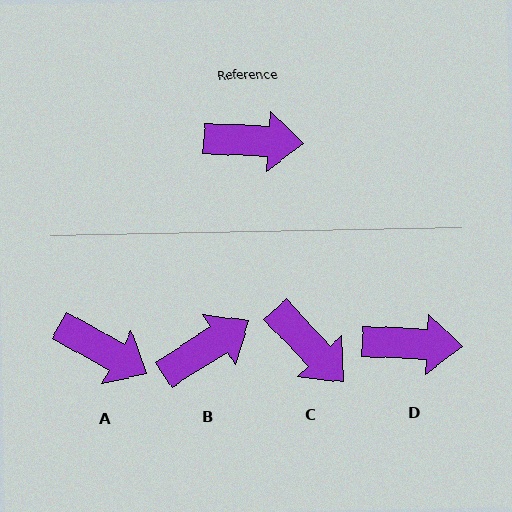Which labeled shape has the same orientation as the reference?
D.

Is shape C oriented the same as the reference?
No, it is off by about 44 degrees.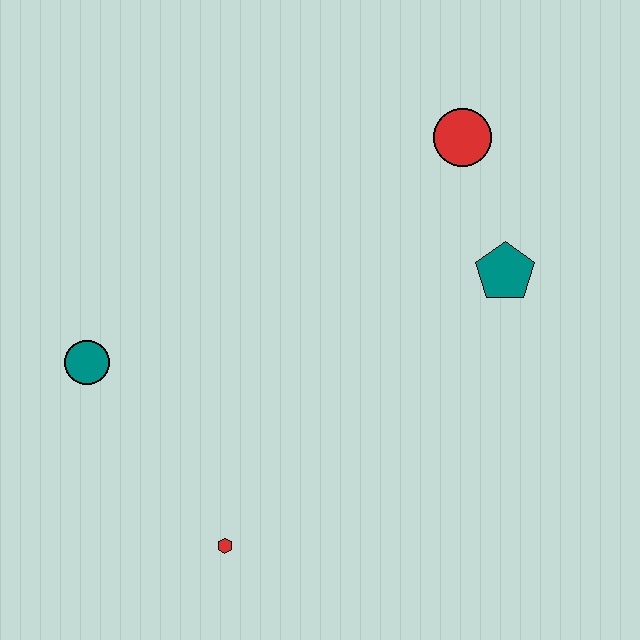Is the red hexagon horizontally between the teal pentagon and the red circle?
No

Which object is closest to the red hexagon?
The teal circle is closest to the red hexagon.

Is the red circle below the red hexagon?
No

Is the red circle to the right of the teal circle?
Yes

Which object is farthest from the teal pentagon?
The teal circle is farthest from the teal pentagon.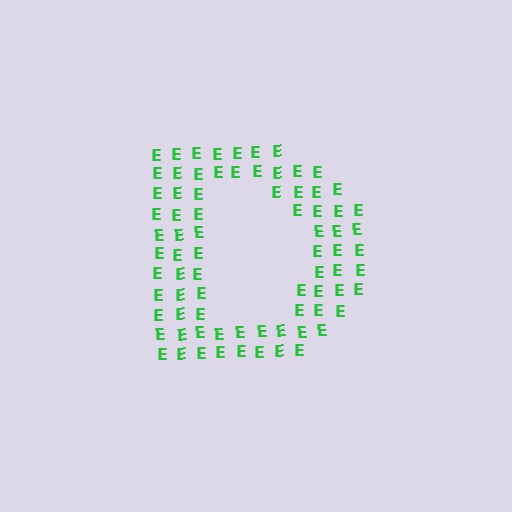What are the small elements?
The small elements are letter E's.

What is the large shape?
The large shape is the letter D.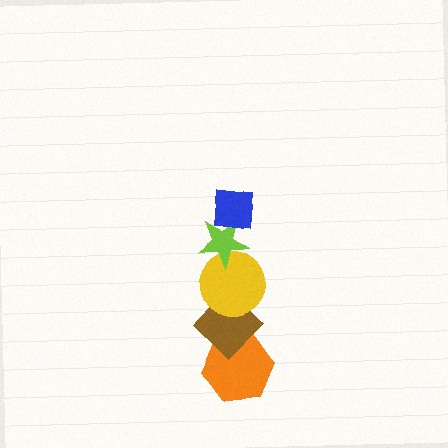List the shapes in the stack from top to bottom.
From top to bottom: the blue square, the lime star, the yellow circle, the brown diamond, the orange hexagon.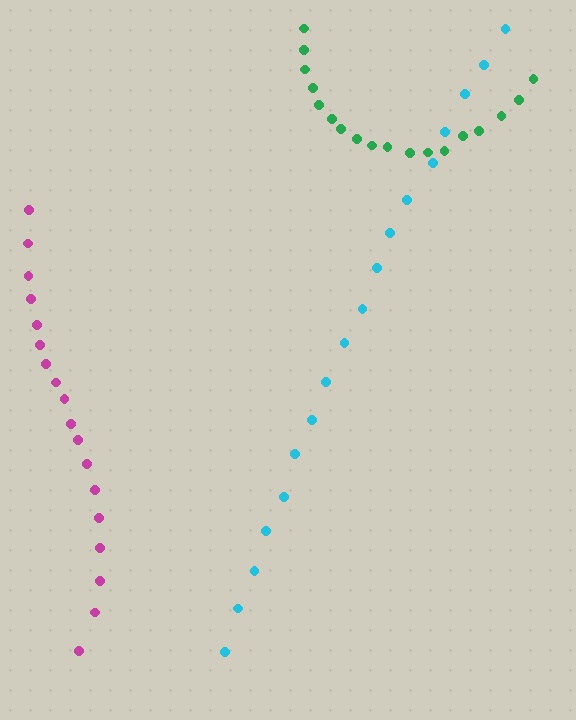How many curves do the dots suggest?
There are 3 distinct paths.